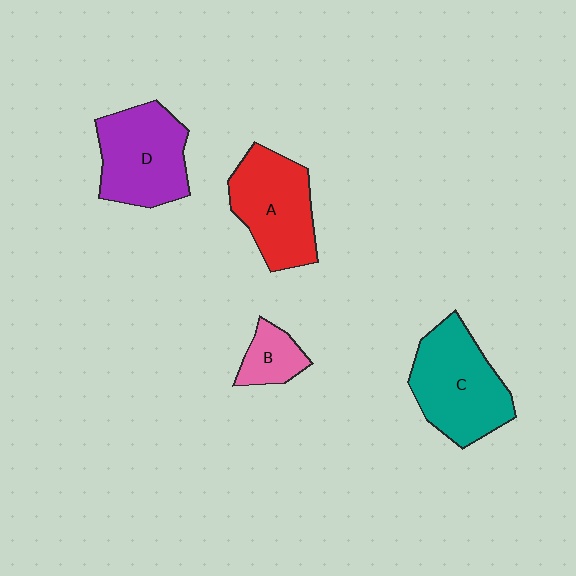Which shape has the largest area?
Shape C (teal).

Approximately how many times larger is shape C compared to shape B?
Approximately 2.7 times.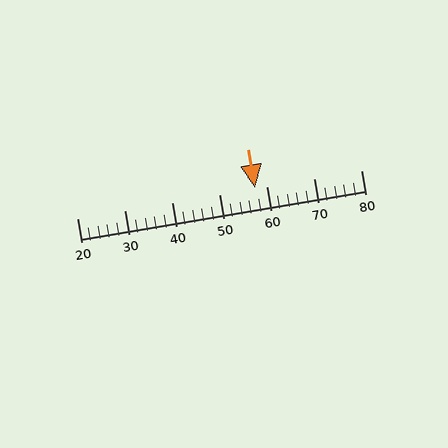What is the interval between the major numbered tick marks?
The major tick marks are spaced 10 units apart.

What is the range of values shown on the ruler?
The ruler shows values from 20 to 80.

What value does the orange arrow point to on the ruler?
The orange arrow points to approximately 58.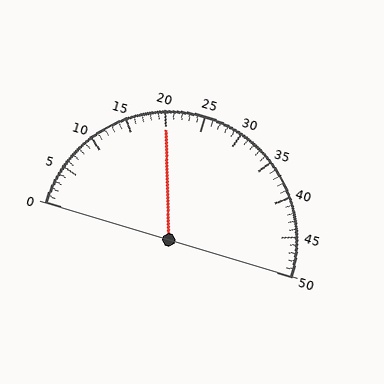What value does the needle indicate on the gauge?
The needle indicates approximately 20.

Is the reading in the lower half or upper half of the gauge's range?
The reading is in the lower half of the range (0 to 50).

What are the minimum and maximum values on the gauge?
The gauge ranges from 0 to 50.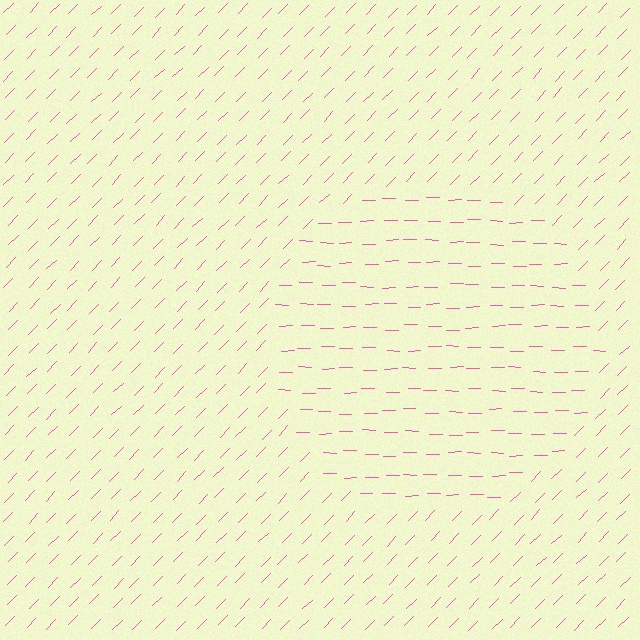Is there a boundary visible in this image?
Yes, there is a texture boundary formed by a change in line orientation.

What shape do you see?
I see a circle.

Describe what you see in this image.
The image is filled with small pink line segments. A circle region in the image has lines oriented differently from the surrounding lines, creating a visible texture boundary.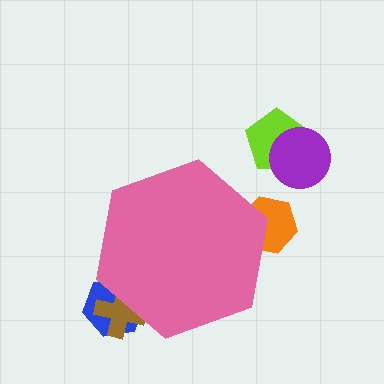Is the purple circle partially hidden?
No, the purple circle is fully visible.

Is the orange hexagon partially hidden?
Yes, the orange hexagon is partially hidden behind the pink hexagon.